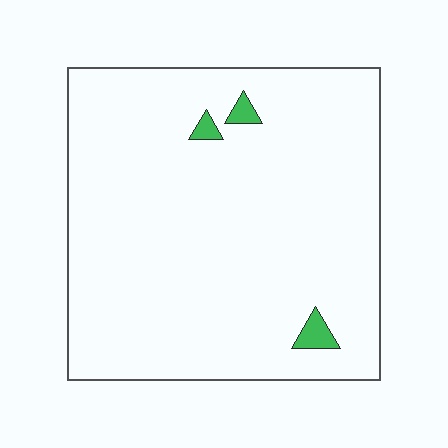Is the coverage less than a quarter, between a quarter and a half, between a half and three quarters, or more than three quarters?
Less than a quarter.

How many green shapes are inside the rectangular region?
3.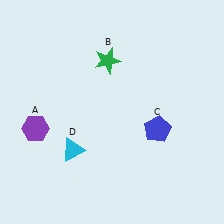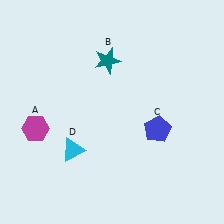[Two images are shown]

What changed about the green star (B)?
In Image 1, B is green. In Image 2, it changed to teal.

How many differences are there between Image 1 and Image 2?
There are 2 differences between the two images.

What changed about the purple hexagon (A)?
In Image 1, A is purple. In Image 2, it changed to magenta.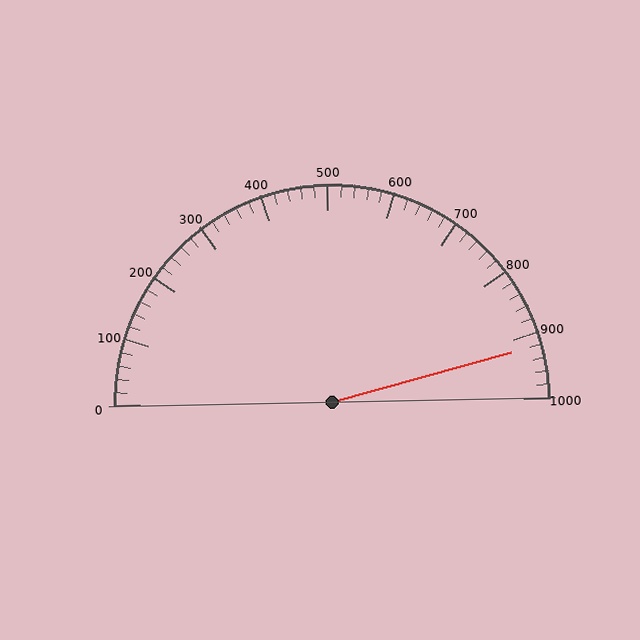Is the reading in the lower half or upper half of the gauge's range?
The reading is in the upper half of the range (0 to 1000).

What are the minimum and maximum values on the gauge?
The gauge ranges from 0 to 1000.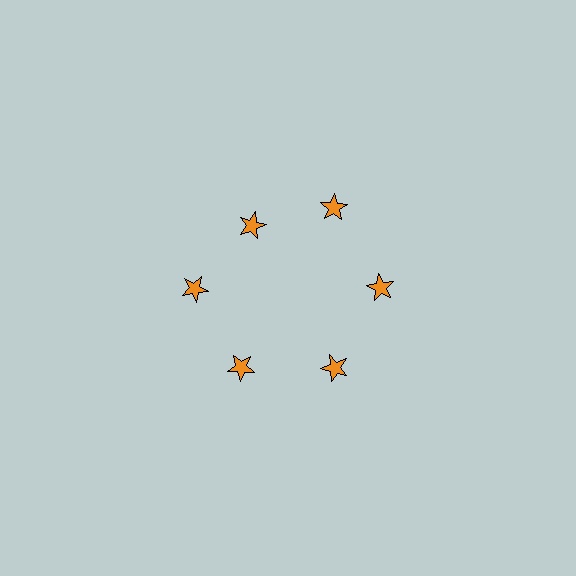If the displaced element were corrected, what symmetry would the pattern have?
It would have 6-fold rotational symmetry — the pattern would map onto itself every 60 degrees.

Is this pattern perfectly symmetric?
No. The 6 orange stars are arranged in a ring, but one element near the 11 o'clock position is pulled inward toward the center, breaking the 6-fold rotational symmetry.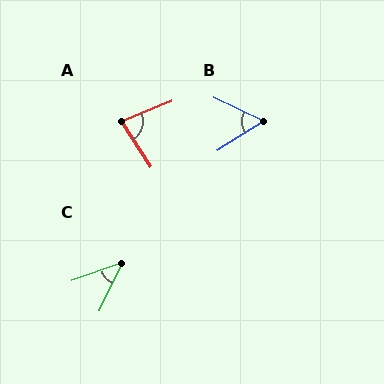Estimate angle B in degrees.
Approximately 58 degrees.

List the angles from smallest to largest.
C (45°), B (58°), A (80°).